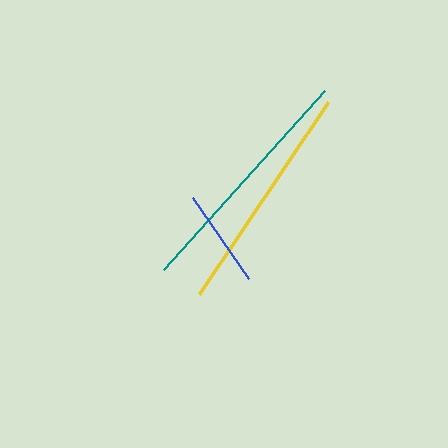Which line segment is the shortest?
The blue line is the shortest at approximately 98 pixels.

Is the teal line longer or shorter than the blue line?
The teal line is longer than the blue line.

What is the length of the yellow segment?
The yellow segment is approximately 231 pixels long.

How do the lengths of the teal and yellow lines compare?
The teal and yellow lines are approximately the same length.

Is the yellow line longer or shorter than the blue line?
The yellow line is longer than the blue line.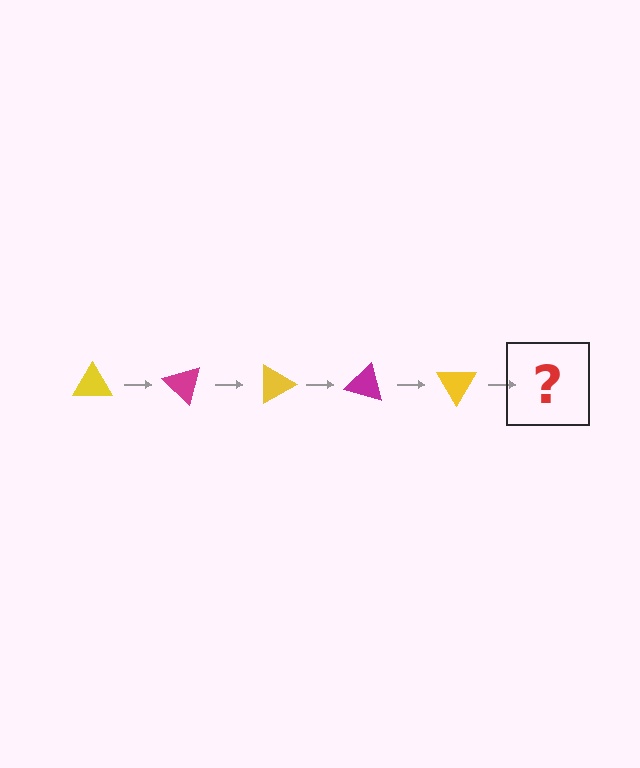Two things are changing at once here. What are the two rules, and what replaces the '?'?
The two rules are that it rotates 45 degrees each step and the color cycles through yellow and magenta. The '?' should be a magenta triangle, rotated 225 degrees from the start.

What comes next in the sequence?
The next element should be a magenta triangle, rotated 225 degrees from the start.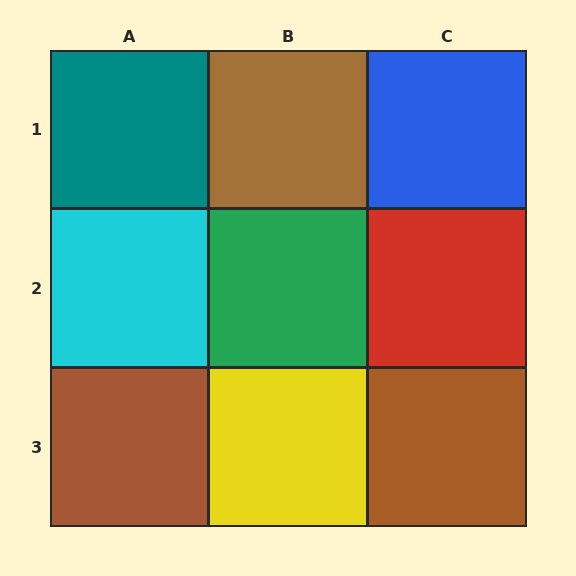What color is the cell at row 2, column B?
Green.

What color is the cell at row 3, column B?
Yellow.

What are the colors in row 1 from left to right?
Teal, brown, blue.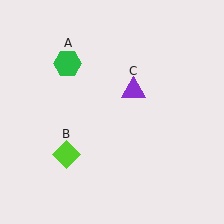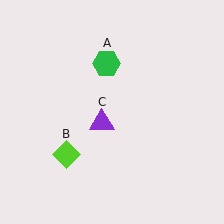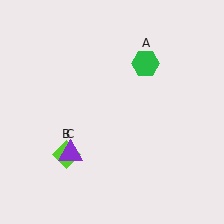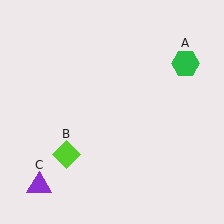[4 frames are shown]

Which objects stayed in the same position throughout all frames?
Lime diamond (object B) remained stationary.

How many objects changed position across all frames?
2 objects changed position: green hexagon (object A), purple triangle (object C).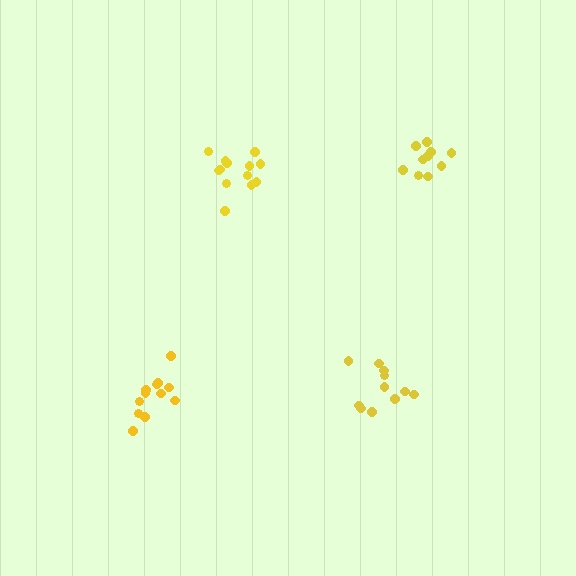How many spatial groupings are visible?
There are 4 spatial groupings.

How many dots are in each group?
Group 1: 12 dots, Group 2: 13 dots, Group 3: 11 dots, Group 4: 10 dots (46 total).